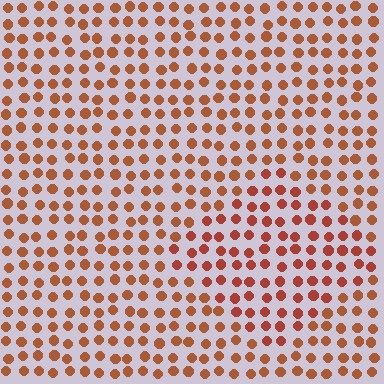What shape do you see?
I see a diamond.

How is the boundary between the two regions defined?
The boundary is defined purely by a slight shift in hue (about 15 degrees). Spacing, size, and orientation are identical on both sides.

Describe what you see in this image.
The image is filled with small brown elements in a uniform arrangement. A diamond-shaped region is visible where the elements are tinted to a slightly different hue, forming a subtle color boundary.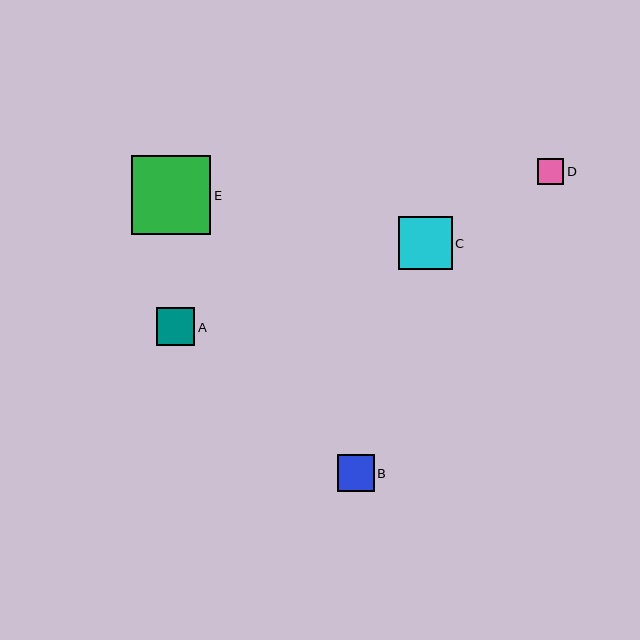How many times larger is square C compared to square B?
Square C is approximately 1.4 times the size of square B.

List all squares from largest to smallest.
From largest to smallest: E, C, A, B, D.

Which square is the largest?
Square E is the largest with a size of approximately 79 pixels.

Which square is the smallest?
Square D is the smallest with a size of approximately 27 pixels.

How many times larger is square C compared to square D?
Square C is approximately 2.0 times the size of square D.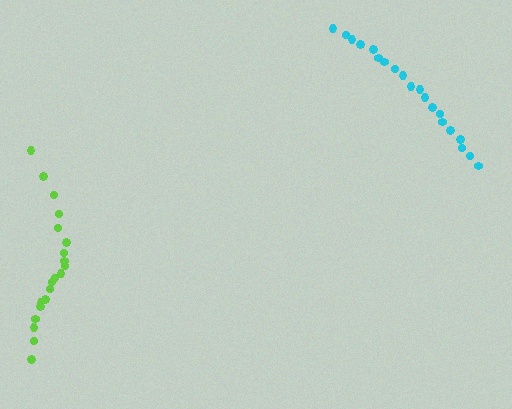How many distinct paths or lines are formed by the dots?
There are 2 distinct paths.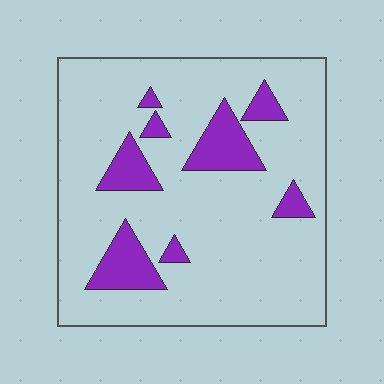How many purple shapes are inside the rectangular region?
8.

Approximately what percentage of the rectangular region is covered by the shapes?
Approximately 15%.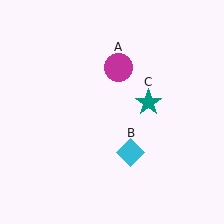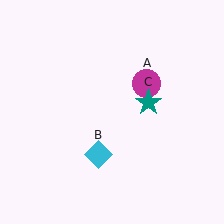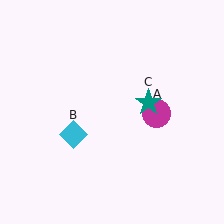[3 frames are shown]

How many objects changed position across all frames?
2 objects changed position: magenta circle (object A), cyan diamond (object B).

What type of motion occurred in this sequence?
The magenta circle (object A), cyan diamond (object B) rotated clockwise around the center of the scene.